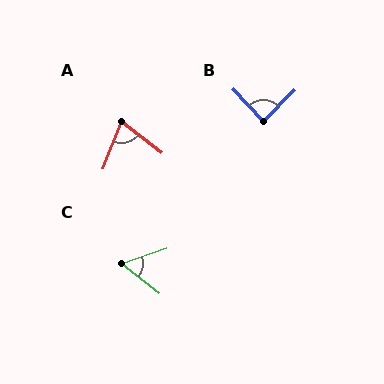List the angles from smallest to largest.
C (56°), A (73°), B (88°).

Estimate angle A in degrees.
Approximately 73 degrees.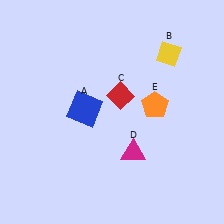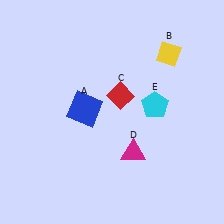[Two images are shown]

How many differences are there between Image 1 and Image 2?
There is 1 difference between the two images.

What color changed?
The pentagon (E) changed from orange in Image 1 to cyan in Image 2.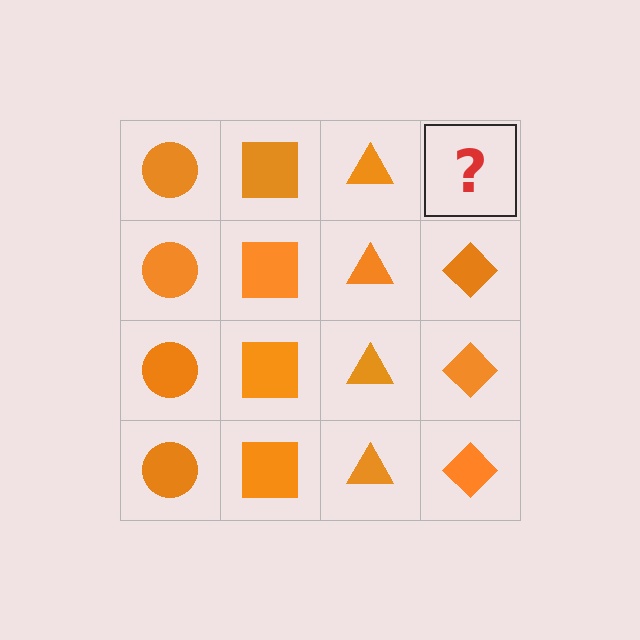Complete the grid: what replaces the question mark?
The question mark should be replaced with an orange diamond.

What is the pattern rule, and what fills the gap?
The rule is that each column has a consistent shape. The gap should be filled with an orange diamond.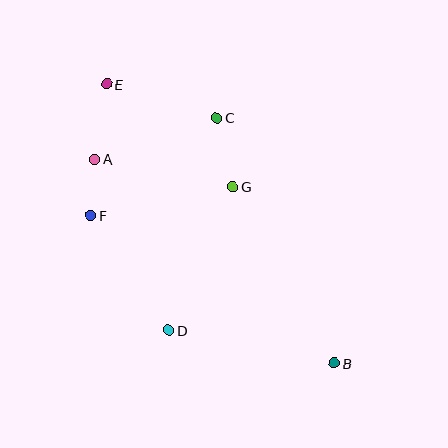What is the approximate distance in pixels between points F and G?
The distance between F and G is approximately 145 pixels.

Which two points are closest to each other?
Points A and F are closest to each other.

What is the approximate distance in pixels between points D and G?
The distance between D and G is approximately 157 pixels.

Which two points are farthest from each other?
Points B and E are farthest from each other.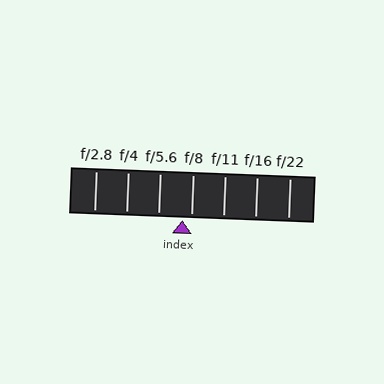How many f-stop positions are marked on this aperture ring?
There are 7 f-stop positions marked.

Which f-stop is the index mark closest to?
The index mark is closest to f/8.